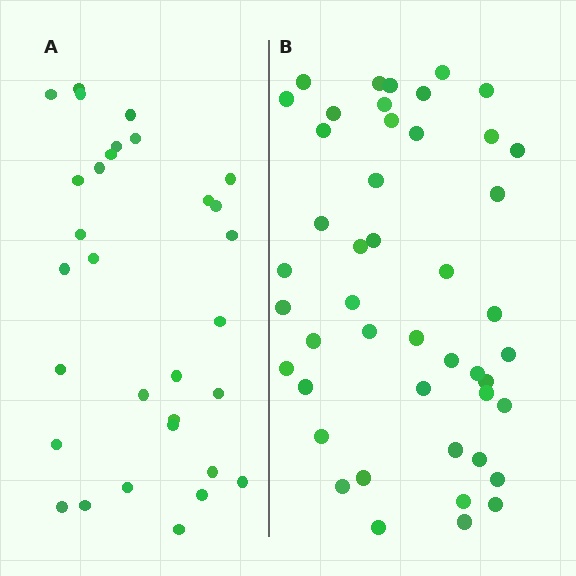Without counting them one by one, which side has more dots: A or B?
Region B (the right region) has more dots.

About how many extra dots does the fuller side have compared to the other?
Region B has approximately 15 more dots than region A.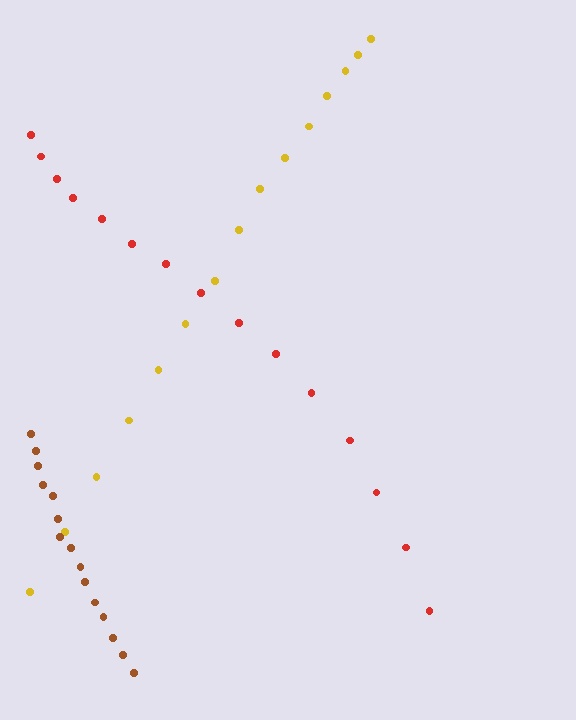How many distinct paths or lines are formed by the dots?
There are 3 distinct paths.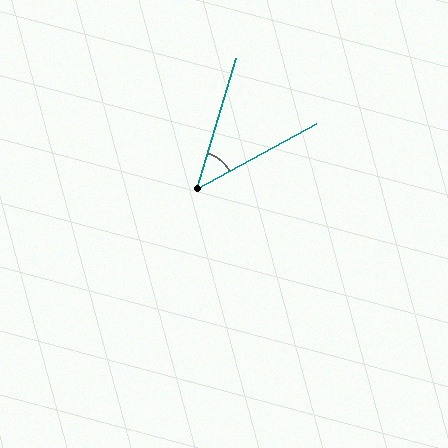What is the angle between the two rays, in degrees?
Approximately 45 degrees.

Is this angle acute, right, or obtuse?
It is acute.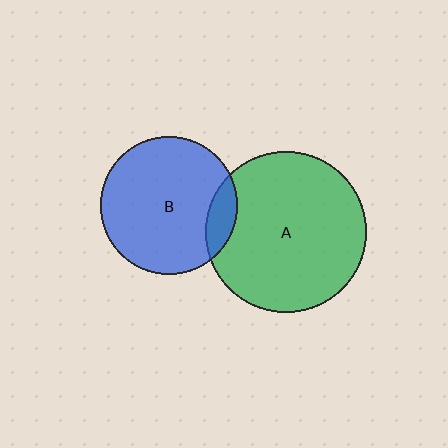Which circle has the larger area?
Circle A (green).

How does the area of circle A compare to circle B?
Approximately 1.4 times.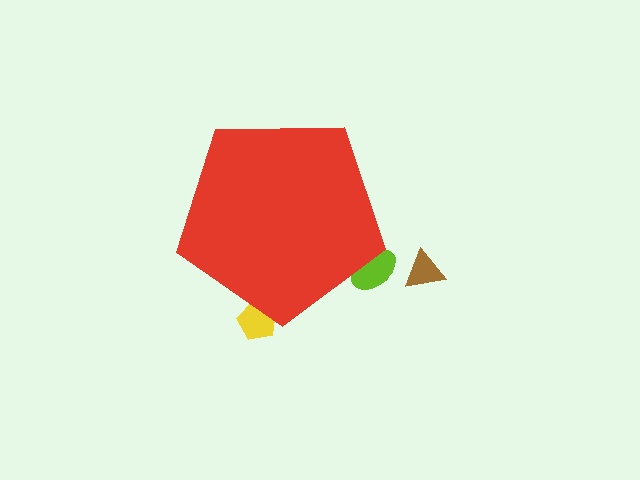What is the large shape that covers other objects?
A red pentagon.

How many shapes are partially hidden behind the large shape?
2 shapes are partially hidden.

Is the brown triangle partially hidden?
No, the brown triangle is fully visible.